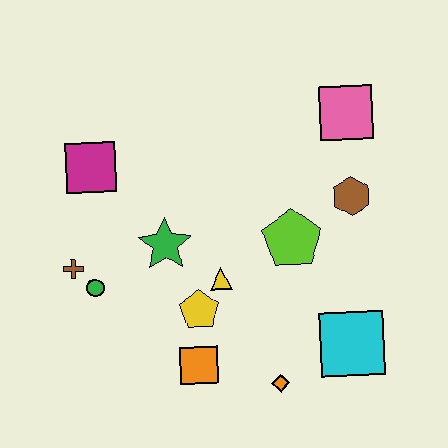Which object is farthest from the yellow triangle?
The pink square is farthest from the yellow triangle.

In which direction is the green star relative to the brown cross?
The green star is to the right of the brown cross.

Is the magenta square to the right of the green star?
No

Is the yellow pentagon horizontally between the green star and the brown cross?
No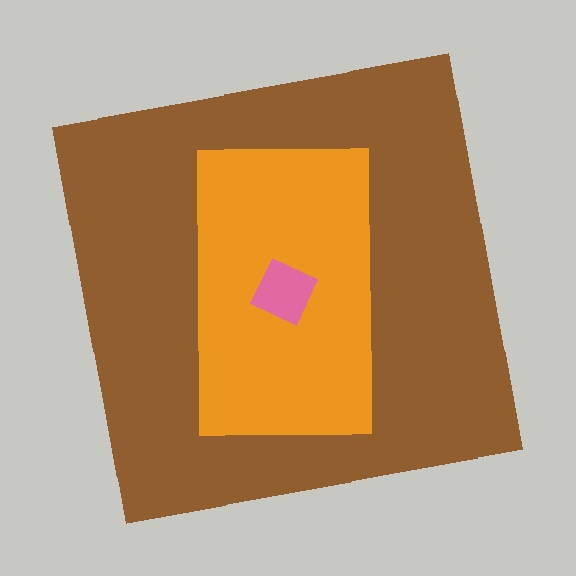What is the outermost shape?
The brown square.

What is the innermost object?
The pink diamond.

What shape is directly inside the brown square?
The orange rectangle.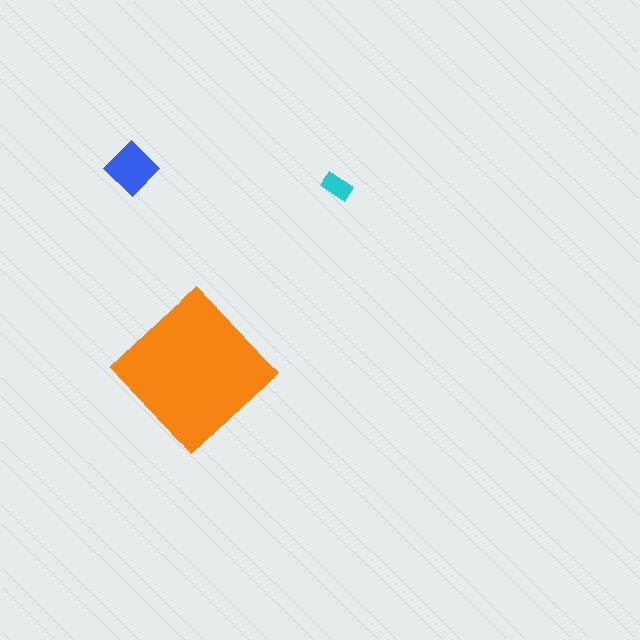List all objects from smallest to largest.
The cyan rectangle, the blue diamond, the orange diamond.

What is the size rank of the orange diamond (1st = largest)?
1st.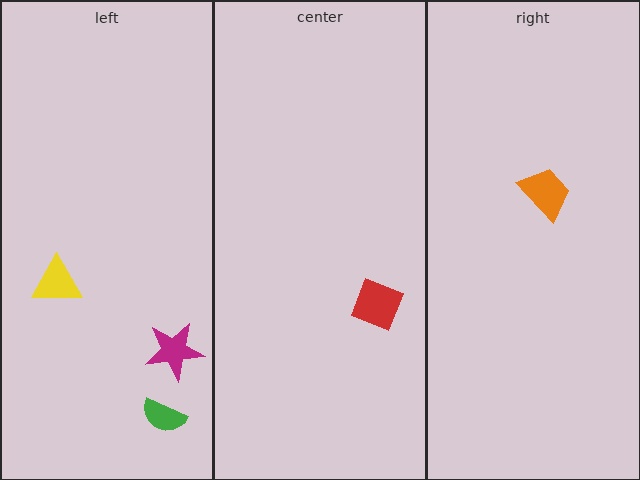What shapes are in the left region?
The yellow triangle, the magenta star, the green semicircle.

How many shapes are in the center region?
1.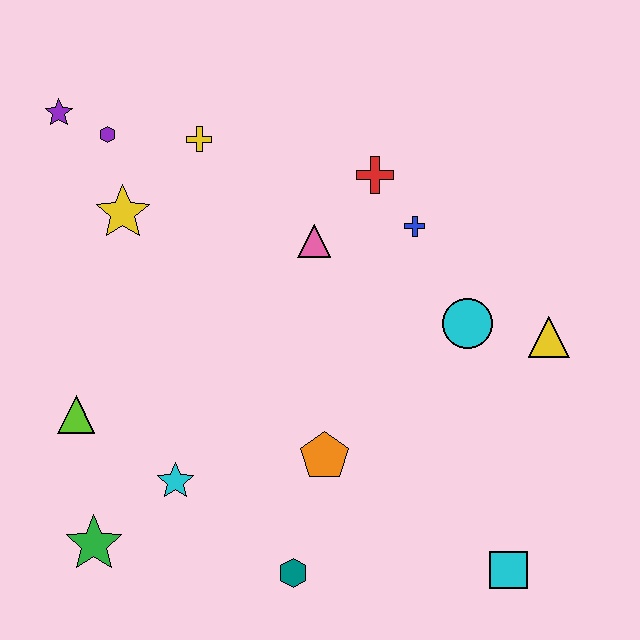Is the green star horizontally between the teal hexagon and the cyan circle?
No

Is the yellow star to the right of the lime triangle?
Yes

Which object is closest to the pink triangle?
The red cross is closest to the pink triangle.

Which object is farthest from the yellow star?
The cyan square is farthest from the yellow star.